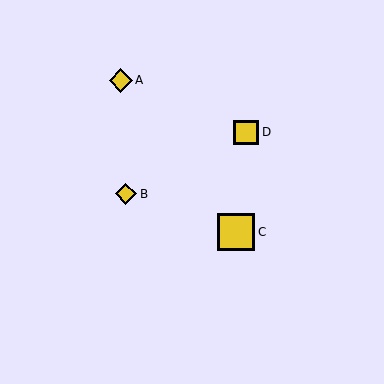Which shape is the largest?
The yellow square (labeled C) is the largest.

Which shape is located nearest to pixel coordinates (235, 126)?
The yellow square (labeled D) at (246, 132) is nearest to that location.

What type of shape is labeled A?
Shape A is a yellow diamond.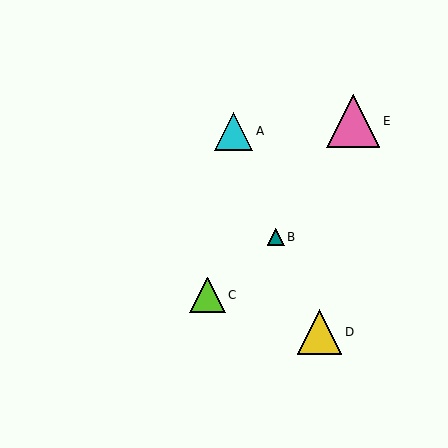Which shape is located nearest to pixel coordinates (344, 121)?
The pink triangle (labeled E) at (353, 121) is nearest to that location.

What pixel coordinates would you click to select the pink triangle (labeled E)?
Click at (353, 121) to select the pink triangle E.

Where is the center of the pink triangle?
The center of the pink triangle is at (353, 121).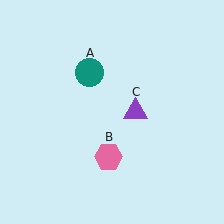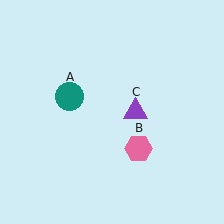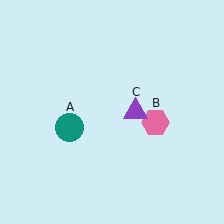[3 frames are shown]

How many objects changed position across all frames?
2 objects changed position: teal circle (object A), pink hexagon (object B).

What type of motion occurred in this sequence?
The teal circle (object A), pink hexagon (object B) rotated counterclockwise around the center of the scene.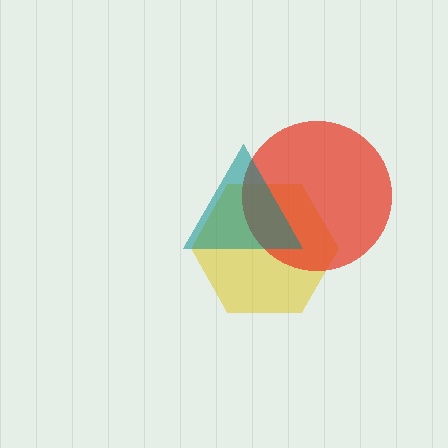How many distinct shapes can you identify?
There are 3 distinct shapes: a yellow hexagon, a red circle, a teal triangle.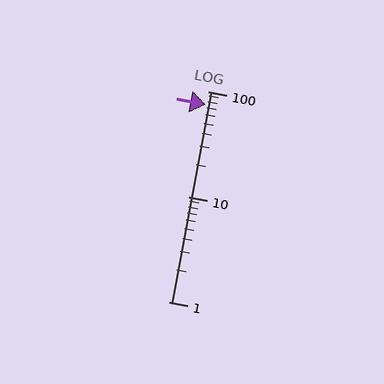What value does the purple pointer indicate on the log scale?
The pointer indicates approximately 74.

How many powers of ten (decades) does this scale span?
The scale spans 2 decades, from 1 to 100.